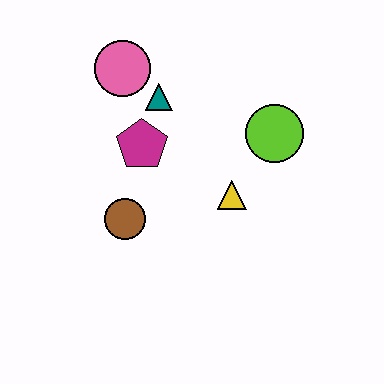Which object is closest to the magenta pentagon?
The teal triangle is closest to the magenta pentagon.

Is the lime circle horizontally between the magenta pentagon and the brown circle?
No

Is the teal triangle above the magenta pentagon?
Yes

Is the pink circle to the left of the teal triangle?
Yes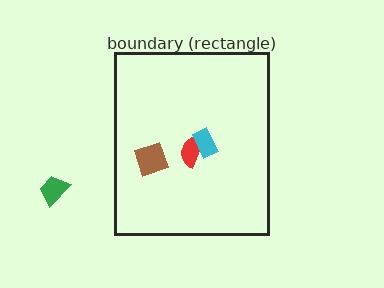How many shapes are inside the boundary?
3 inside, 1 outside.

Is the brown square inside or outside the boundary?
Inside.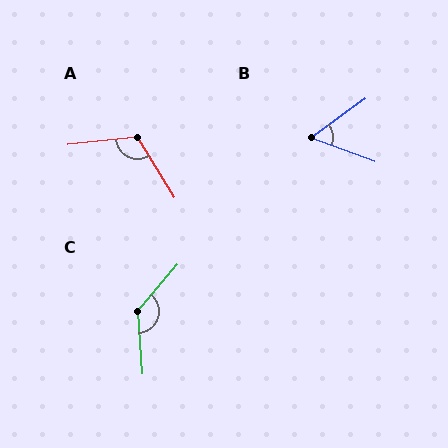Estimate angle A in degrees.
Approximately 116 degrees.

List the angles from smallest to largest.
B (57°), A (116°), C (136°).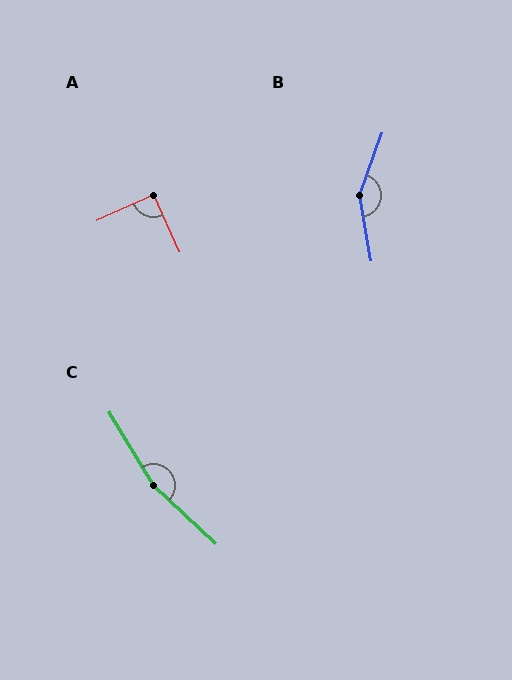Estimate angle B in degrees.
Approximately 151 degrees.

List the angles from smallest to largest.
A (90°), B (151°), C (165°).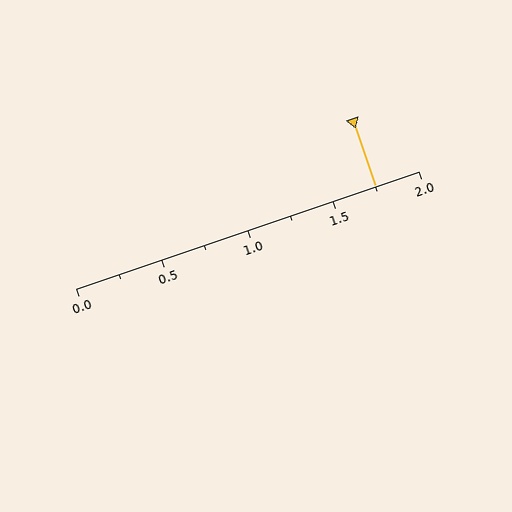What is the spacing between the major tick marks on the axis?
The major ticks are spaced 0.5 apart.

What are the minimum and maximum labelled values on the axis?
The axis runs from 0.0 to 2.0.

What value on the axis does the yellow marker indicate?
The marker indicates approximately 1.75.